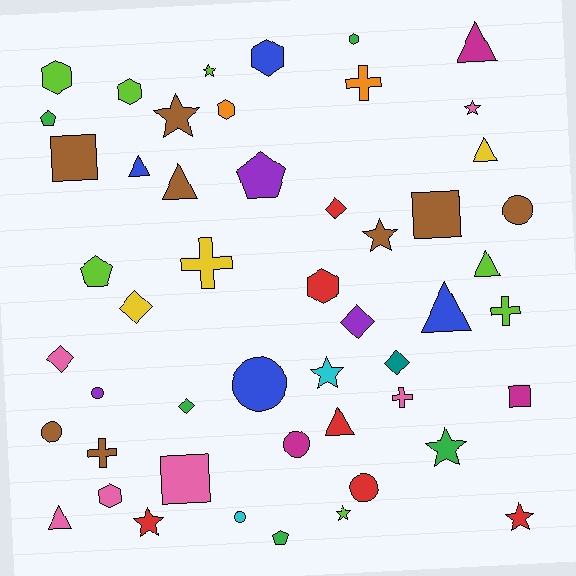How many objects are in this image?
There are 50 objects.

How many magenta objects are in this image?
There are 3 magenta objects.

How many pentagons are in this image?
There are 4 pentagons.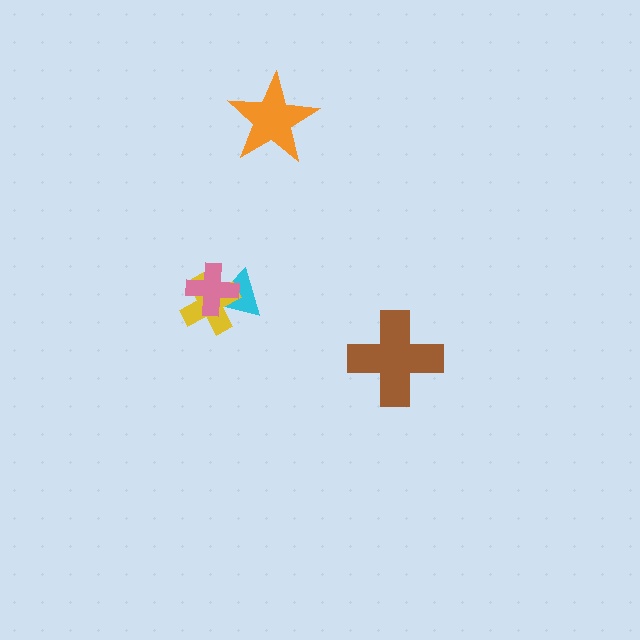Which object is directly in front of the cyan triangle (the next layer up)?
The yellow cross is directly in front of the cyan triangle.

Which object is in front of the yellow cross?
The pink cross is in front of the yellow cross.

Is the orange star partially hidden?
No, no other shape covers it.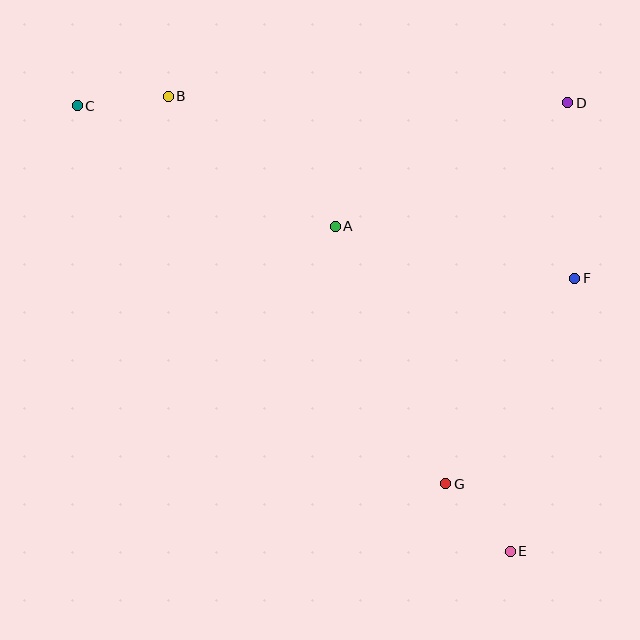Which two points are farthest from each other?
Points C and E are farthest from each other.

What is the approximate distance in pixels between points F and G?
The distance between F and G is approximately 243 pixels.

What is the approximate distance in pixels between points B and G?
The distance between B and G is approximately 477 pixels.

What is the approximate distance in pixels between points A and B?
The distance between A and B is approximately 211 pixels.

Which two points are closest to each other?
Points B and C are closest to each other.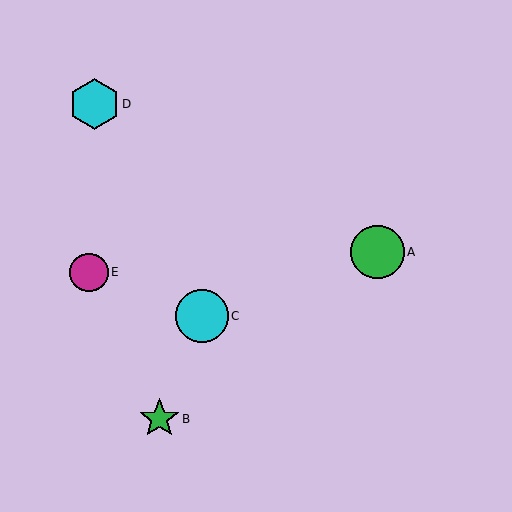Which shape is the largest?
The green circle (labeled A) is the largest.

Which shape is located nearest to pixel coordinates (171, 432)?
The green star (labeled B) at (159, 419) is nearest to that location.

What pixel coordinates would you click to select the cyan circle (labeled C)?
Click at (202, 316) to select the cyan circle C.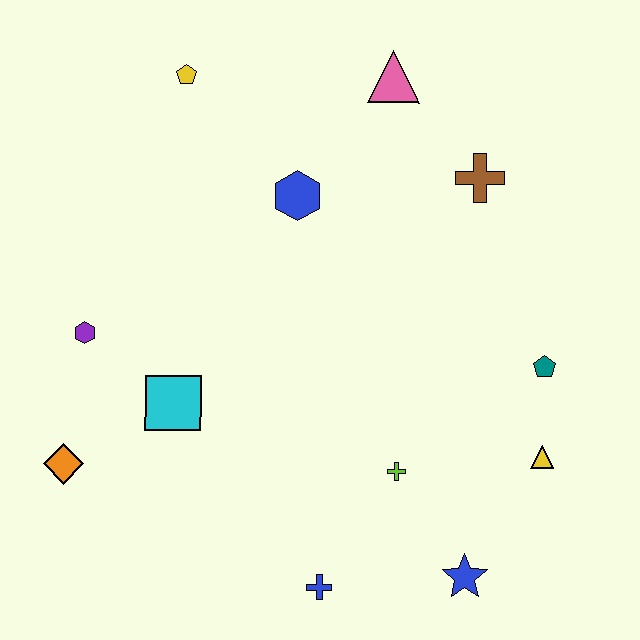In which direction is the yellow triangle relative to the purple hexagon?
The yellow triangle is to the right of the purple hexagon.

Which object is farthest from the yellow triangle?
The yellow pentagon is farthest from the yellow triangle.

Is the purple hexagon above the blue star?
Yes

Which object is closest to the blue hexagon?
The pink triangle is closest to the blue hexagon.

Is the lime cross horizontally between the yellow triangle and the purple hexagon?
Yes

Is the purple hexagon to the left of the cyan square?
Yes